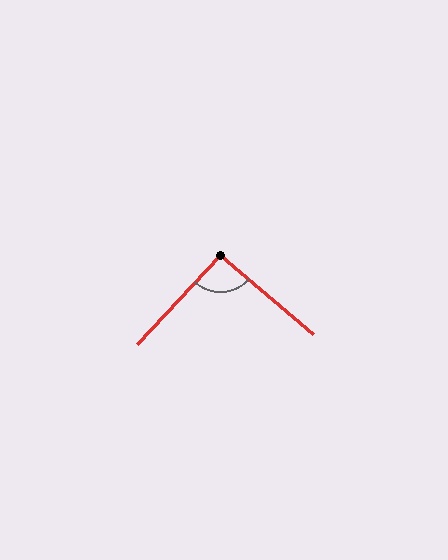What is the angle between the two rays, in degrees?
Approximately 92 degrees.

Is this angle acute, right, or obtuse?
It is approximately a right angle.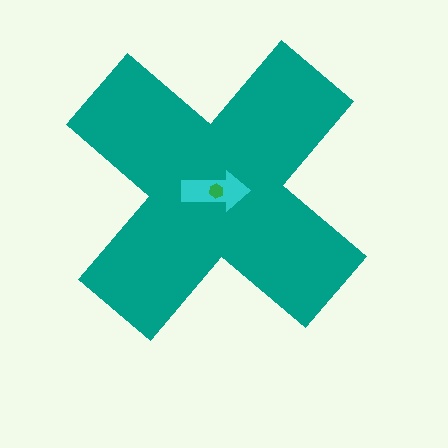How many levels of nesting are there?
3.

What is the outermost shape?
The teal cross.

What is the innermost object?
The green hexagon.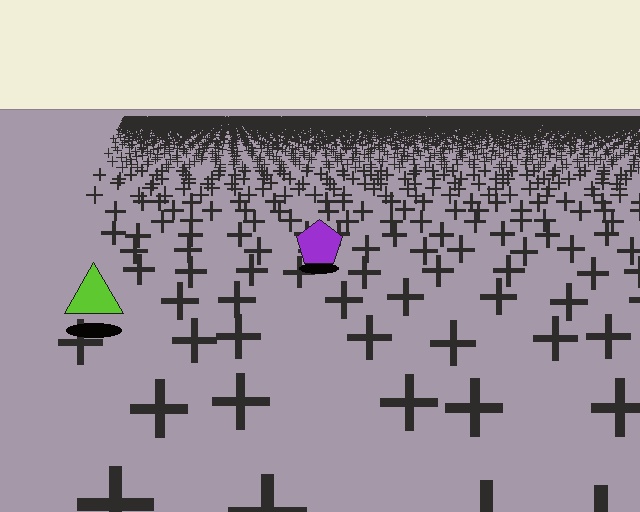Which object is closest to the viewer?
The lime triangle is closest. The texture marks near it are larger and more spread out.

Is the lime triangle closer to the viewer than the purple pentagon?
Yes. The lime triangle is closer — you can tell from the texture gradient: the ground texture is coarser near it.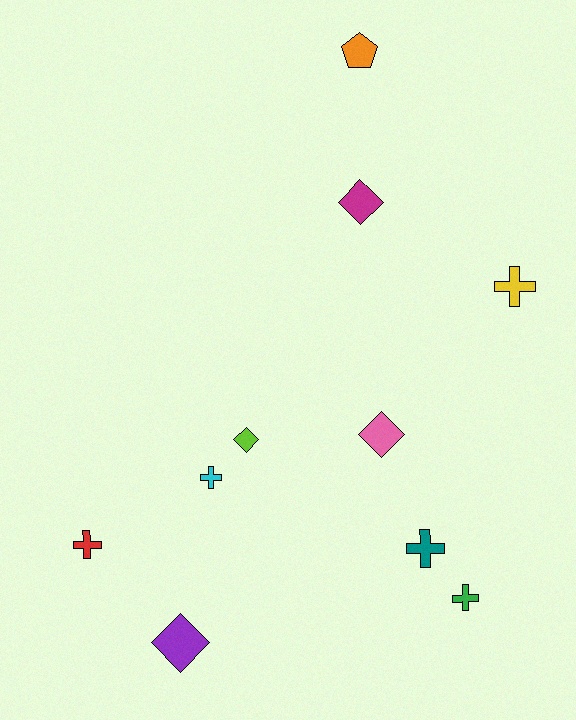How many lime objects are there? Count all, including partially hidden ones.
There is 1 lime object.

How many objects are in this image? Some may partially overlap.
There are 10 objects.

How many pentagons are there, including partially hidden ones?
There is 1 pentagon.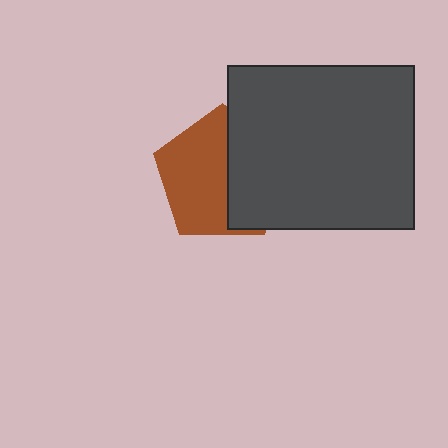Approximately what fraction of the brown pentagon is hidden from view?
Roughly 43% of the brown pentagon is hidden behind the dark gray rectangle.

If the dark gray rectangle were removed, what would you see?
You would see the complete brown pentagon.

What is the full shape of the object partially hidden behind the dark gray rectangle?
The partially hidden object is a brown pentagon.